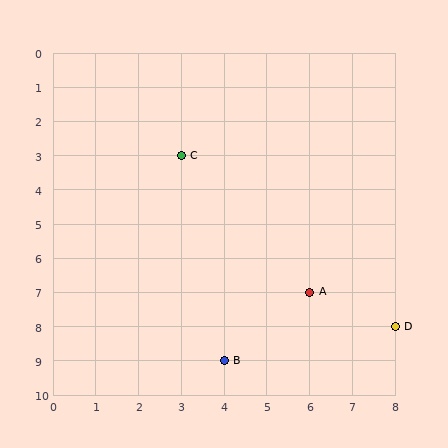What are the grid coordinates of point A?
Point A is at grid coordinates (6, 7).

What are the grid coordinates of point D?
Point D is at grid coordinates (8, 8).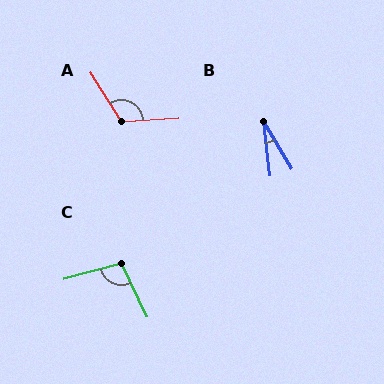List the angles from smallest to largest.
B (24°), C (101°), A (118°).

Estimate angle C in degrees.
Approximately 101 degrees.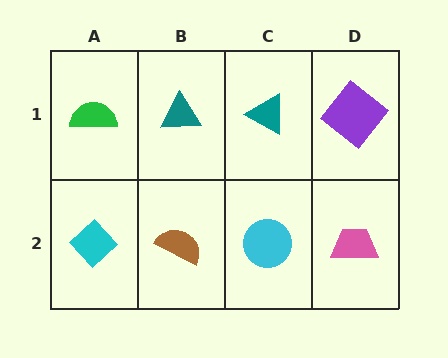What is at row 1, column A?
A green semicircle.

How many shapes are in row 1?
4 shapes.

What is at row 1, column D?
A purple diamond.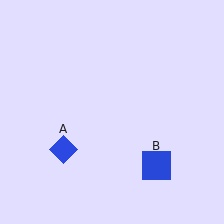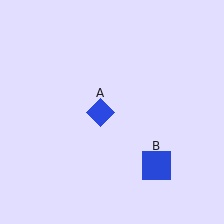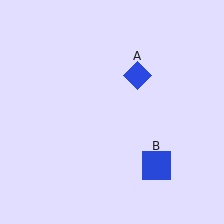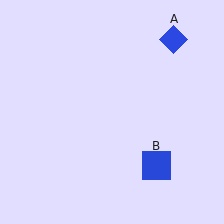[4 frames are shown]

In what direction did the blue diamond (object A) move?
The blue diamond (object A) moved up and to the right.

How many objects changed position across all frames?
1 object changed position: blue diamond (object A).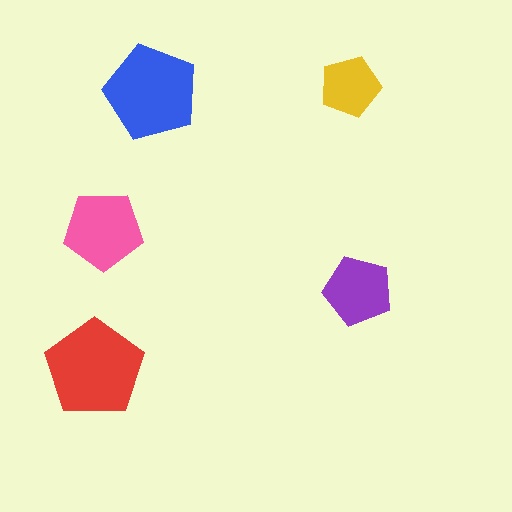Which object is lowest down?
The red pentagon is bottommost.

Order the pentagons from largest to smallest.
the red one, the blue one, the pink one, the purple one, the yellow one.